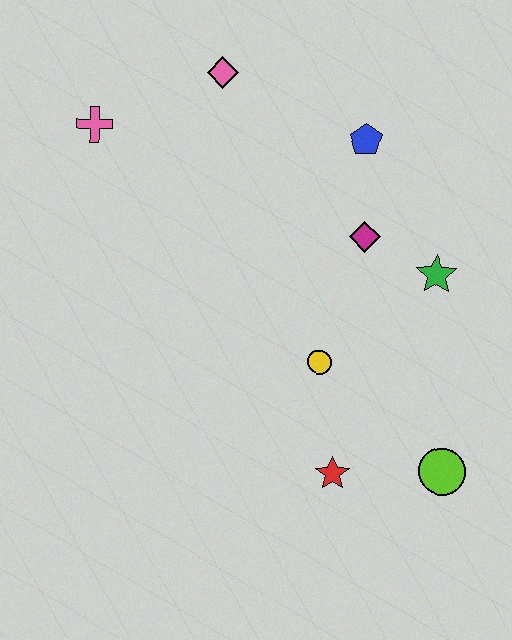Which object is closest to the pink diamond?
The pink cross is closest to the pink diamond.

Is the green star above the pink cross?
No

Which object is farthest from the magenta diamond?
The pink cross is farthest from the magenta diamond.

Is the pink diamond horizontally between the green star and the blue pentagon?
No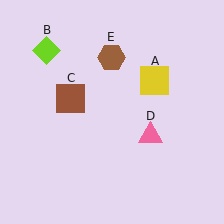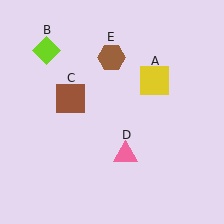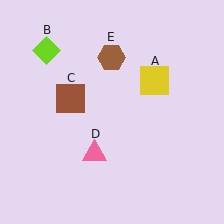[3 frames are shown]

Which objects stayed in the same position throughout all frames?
Yellow square (object A) and lime diamond (object B) and brown square (object C) and brown hexagon (object E) remained stationary.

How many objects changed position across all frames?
1 object changed position: pink triangle (object D).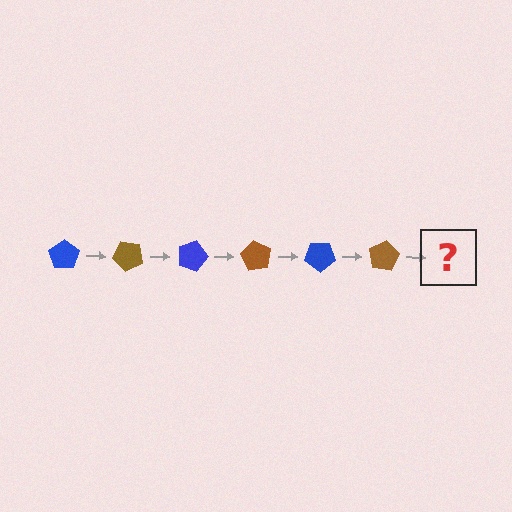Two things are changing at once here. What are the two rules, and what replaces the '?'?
The two rules are that it rotates 45 degrees each step and the color cycles through blue and brown. The '?' should be a blue pentagon, rotated 270 degrees from the start.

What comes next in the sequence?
The next element should be a blue pentagon, rotated 270 degrees from the start.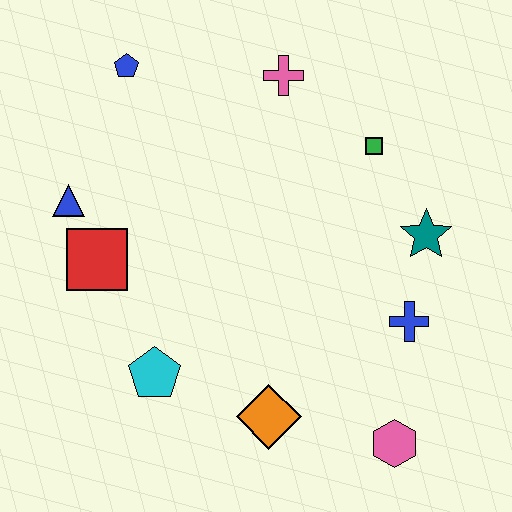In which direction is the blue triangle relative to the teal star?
The blue triangle is to the left of the teal star.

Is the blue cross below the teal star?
Yes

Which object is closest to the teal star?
The blue cross is closest to the teal star.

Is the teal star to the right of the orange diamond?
Yes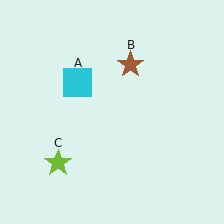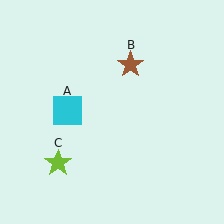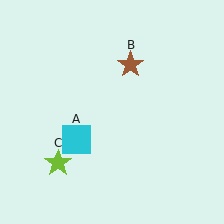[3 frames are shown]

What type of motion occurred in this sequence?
The cyan square (object A) rotated counterclockwise around the center of the scene.